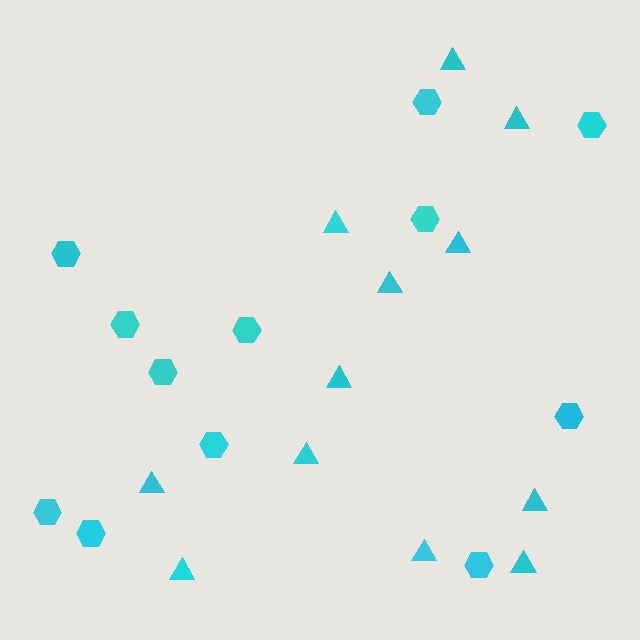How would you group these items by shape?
There are 2 groups: one group of triangles (12) and one group of hexagons (12).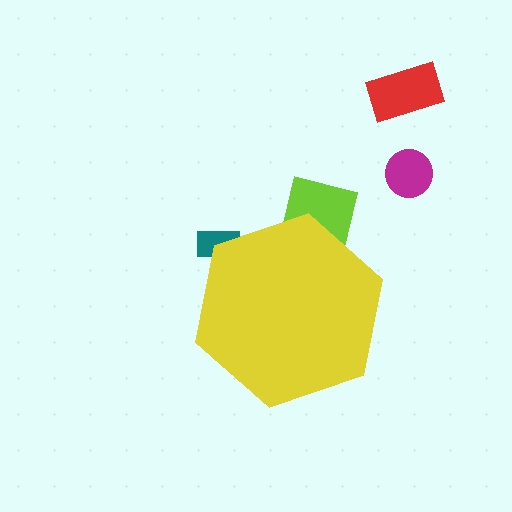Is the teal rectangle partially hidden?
Yes, the teal rectangle is partially hidden behind the yellow hexagon.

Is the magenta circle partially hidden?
No, the magenta circle is fully visible.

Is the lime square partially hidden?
Yes, the lime square is partially hidden behind the yellow hexagon.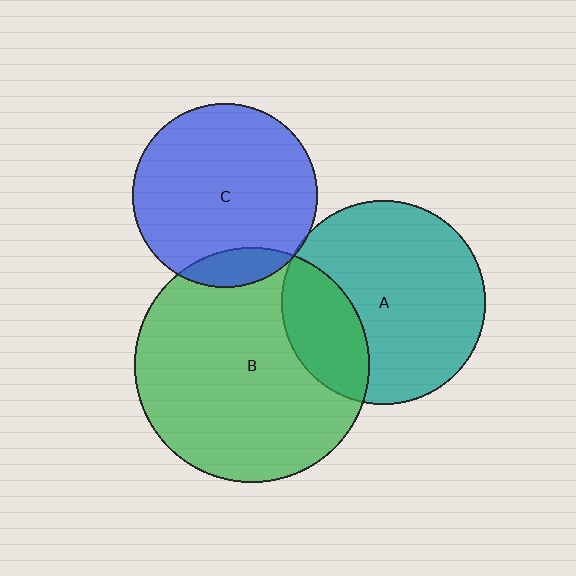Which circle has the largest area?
Circle B (green).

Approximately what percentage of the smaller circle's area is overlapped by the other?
Approximately 10%.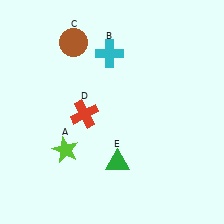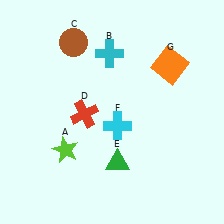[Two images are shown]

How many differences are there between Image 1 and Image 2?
There are 2 differences between the two images.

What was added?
A cyan cross (F), an orange square (G) were added in Image 2.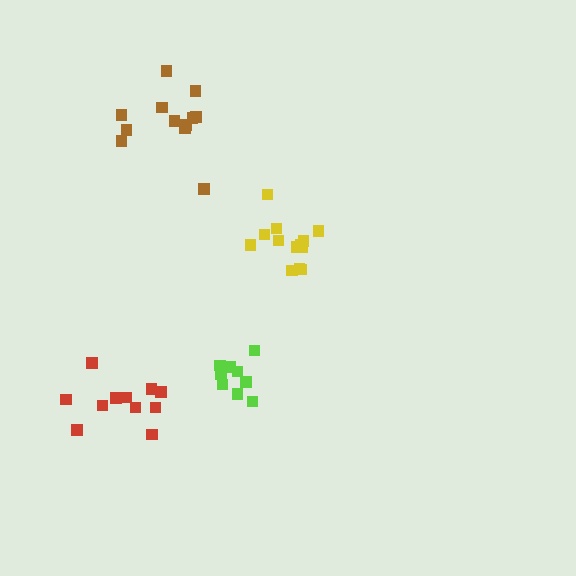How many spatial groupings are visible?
There are 4 spatial groupings.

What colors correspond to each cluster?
The clusters are colored: brown, lime, yellow, red.